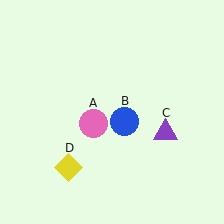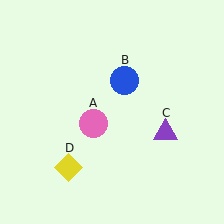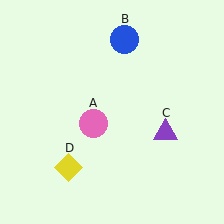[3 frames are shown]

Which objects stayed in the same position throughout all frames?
Pink circle (object A) and purple triangle (object C) and yellow diamond (object D) remained stationary.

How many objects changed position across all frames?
1 object changed position: blue circle (object B).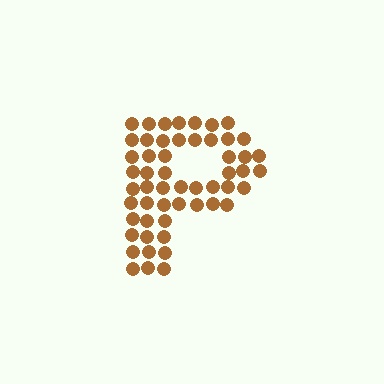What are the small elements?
The small elements are circles.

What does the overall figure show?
The overall figure shows the letter P.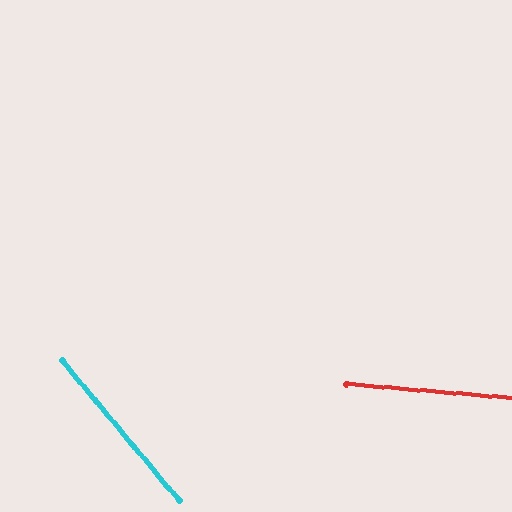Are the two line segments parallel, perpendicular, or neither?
Neither parallel nor perpendicular — they differ by about 45°.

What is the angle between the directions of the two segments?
Approximately 45 degrees.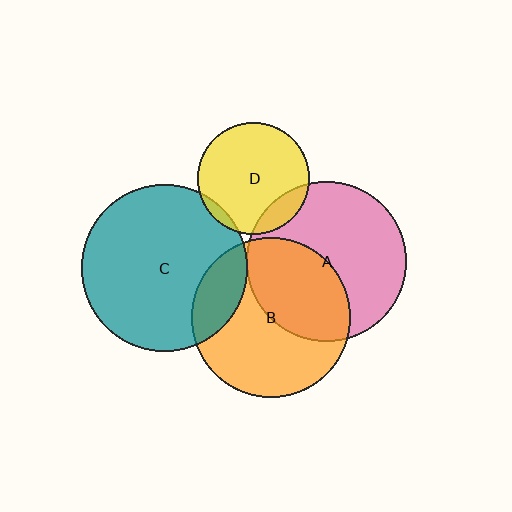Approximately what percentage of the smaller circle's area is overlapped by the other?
Approximately 5%.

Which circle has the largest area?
Circle C (teal).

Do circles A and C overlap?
Yes.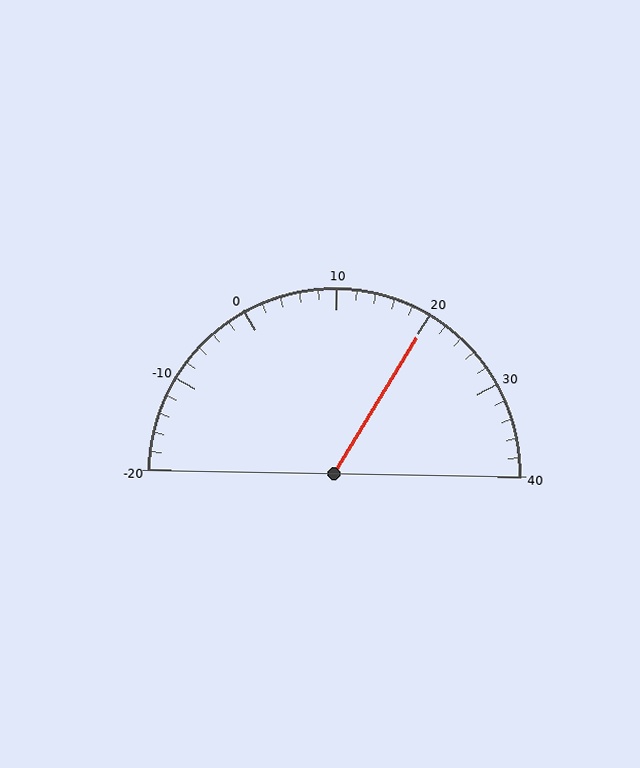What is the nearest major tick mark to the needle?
The nearest major tick mark is 20.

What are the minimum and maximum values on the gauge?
The gauge ranges from -20 to 40.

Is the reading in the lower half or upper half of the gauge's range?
The reading is in the upper half of the range (-20 to 40).